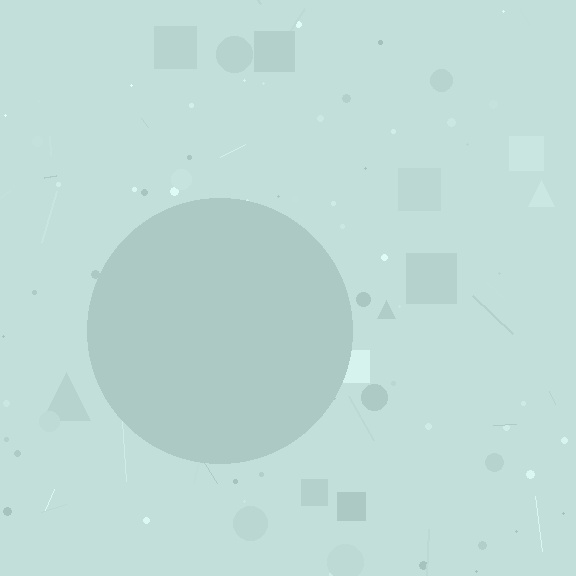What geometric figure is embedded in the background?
A circle is embedded in the background.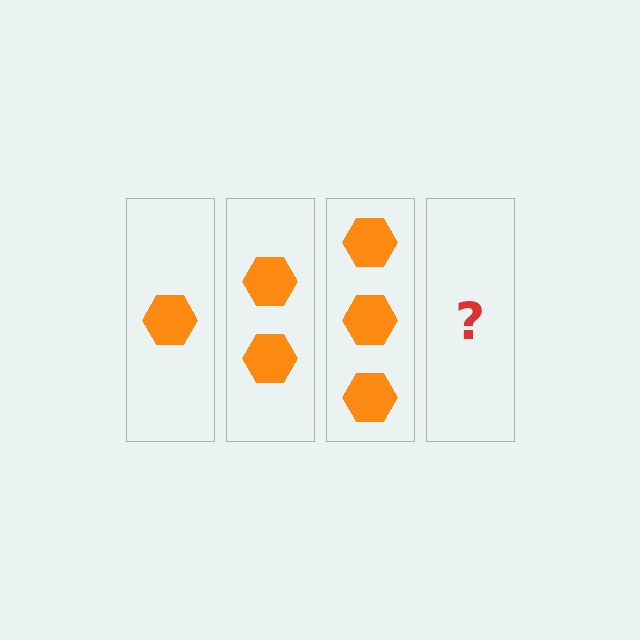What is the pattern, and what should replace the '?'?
The pattern is that each step adds one more hexagon. The '?' should be 4 hexagons.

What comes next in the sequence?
The next element should be 4 hexagons.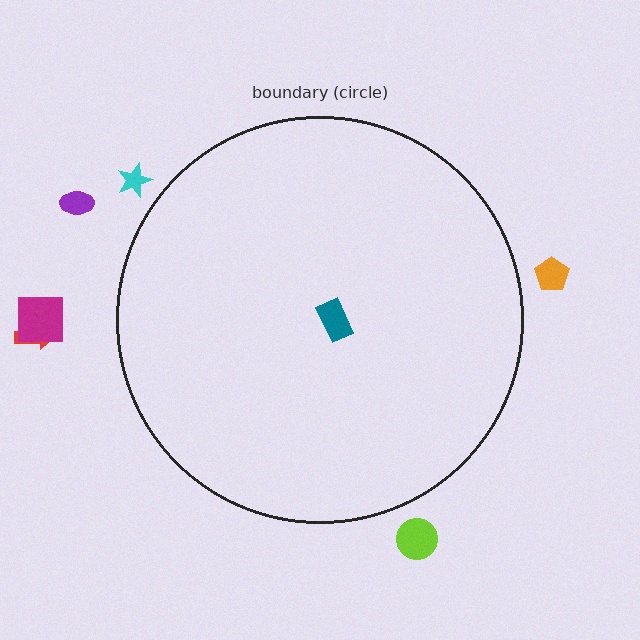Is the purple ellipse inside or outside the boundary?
Outside.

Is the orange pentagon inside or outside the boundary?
Outside.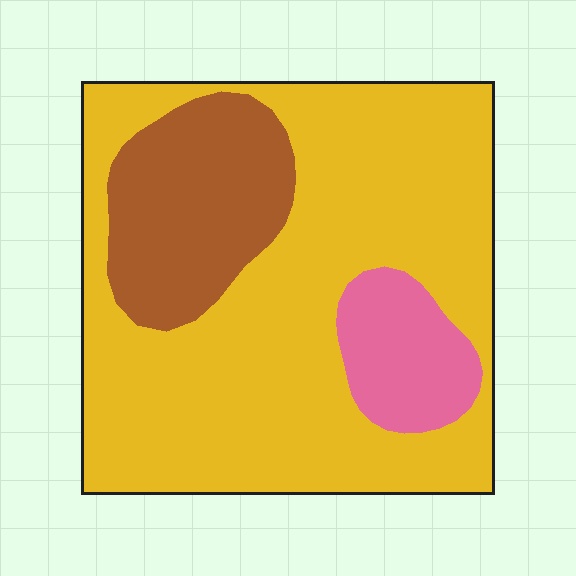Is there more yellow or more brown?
Yellow.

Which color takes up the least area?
Pink, at roughly 10%.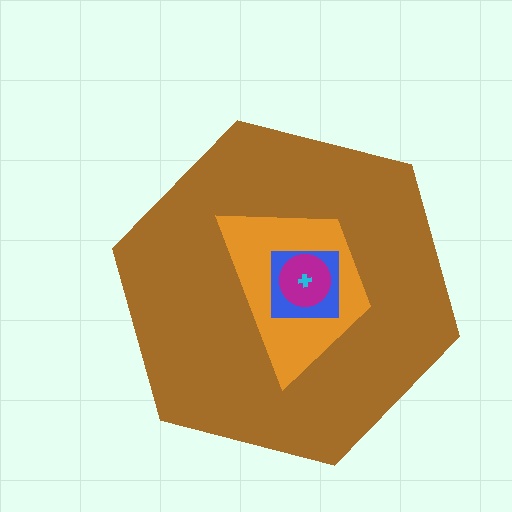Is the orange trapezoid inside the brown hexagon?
Yes.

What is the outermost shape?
The brown hexagon.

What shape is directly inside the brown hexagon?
The orange trapezoid.